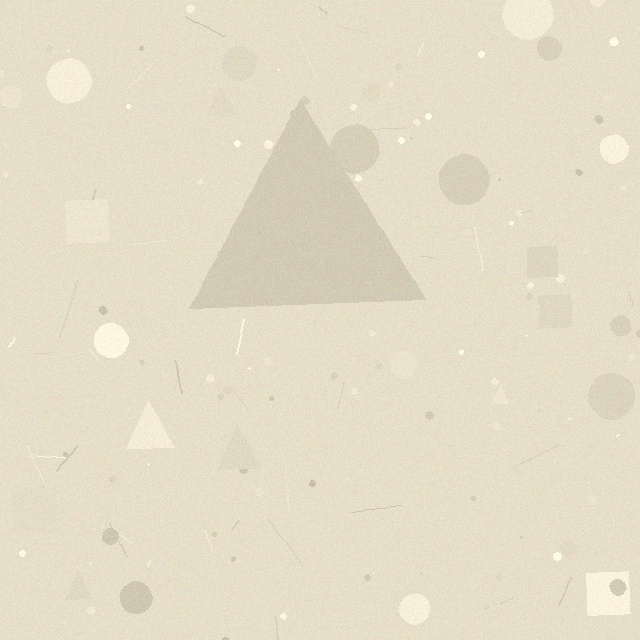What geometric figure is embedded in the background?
A triangle is embedded in the background.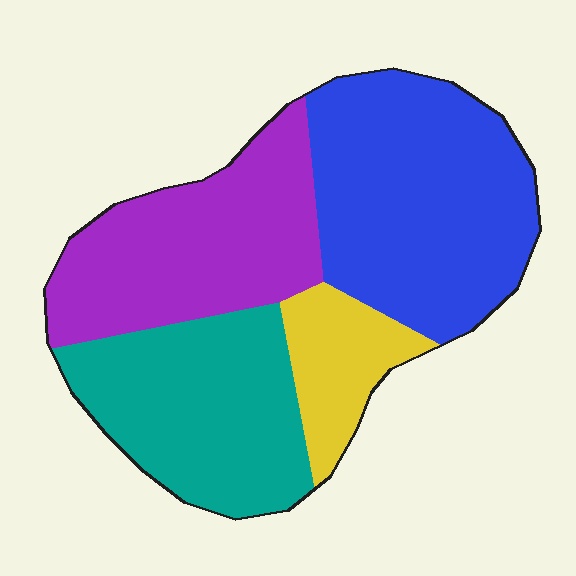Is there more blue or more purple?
Blue.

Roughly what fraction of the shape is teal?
Teal covers roughly 25% of the shape.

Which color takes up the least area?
Yellow, at roughly 10%.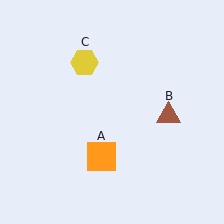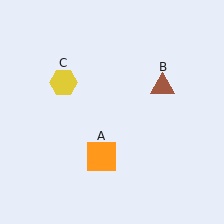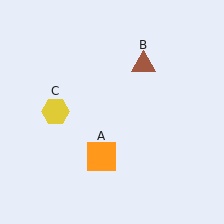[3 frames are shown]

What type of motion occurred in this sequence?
The brown triangle (object B), yellow hexagon (object C) rotated counterclockwise around the center of the scene.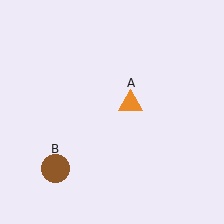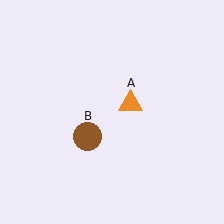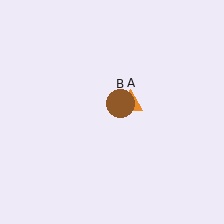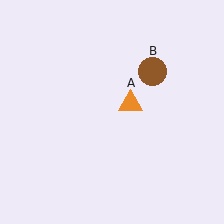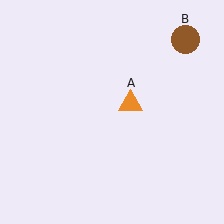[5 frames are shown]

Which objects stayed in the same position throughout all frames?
Orange triangle (object A) remained stationary.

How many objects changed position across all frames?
1 object changed position: brown circle (object B).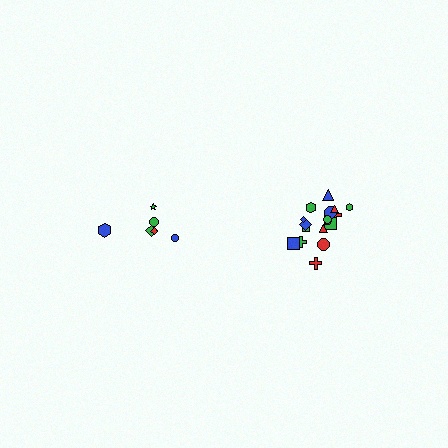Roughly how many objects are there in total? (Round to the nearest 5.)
Roughly 25 objects in total.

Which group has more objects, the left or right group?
The right group.